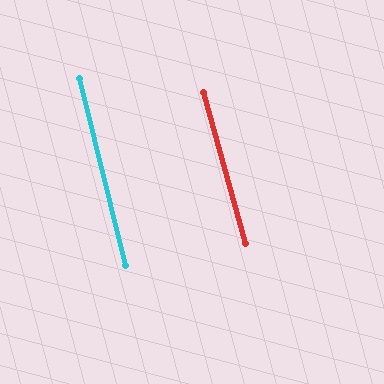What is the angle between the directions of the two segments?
Approximately 1 degree.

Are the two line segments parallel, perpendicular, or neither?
Parallel — their directions differ by only 1.5°.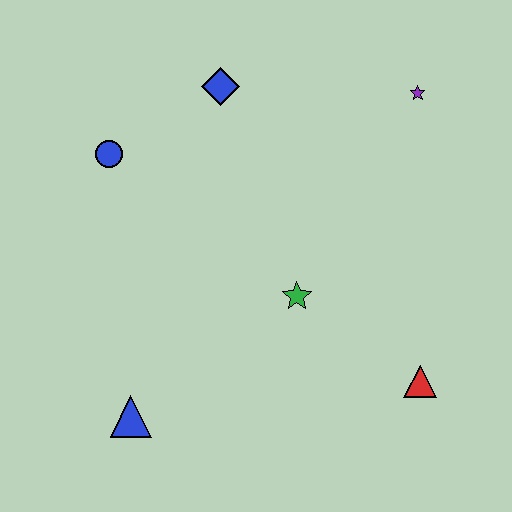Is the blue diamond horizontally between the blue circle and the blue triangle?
No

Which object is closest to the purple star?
The blue diamond is closest to the purple star.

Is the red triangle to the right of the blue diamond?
Yes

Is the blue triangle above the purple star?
No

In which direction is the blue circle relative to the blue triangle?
The blue circle is above the blue triangle.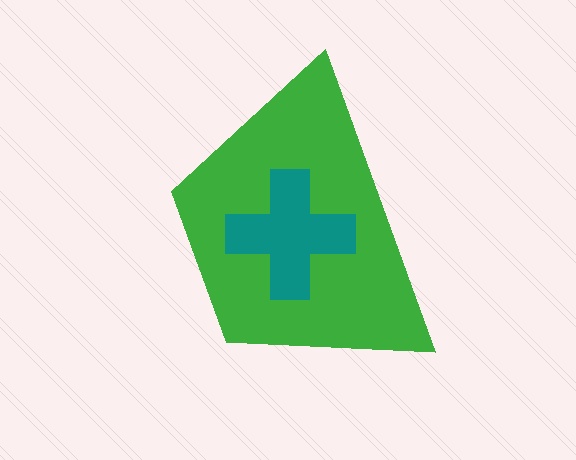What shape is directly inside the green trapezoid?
The teal cross.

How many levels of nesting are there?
2.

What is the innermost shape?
The teal cross.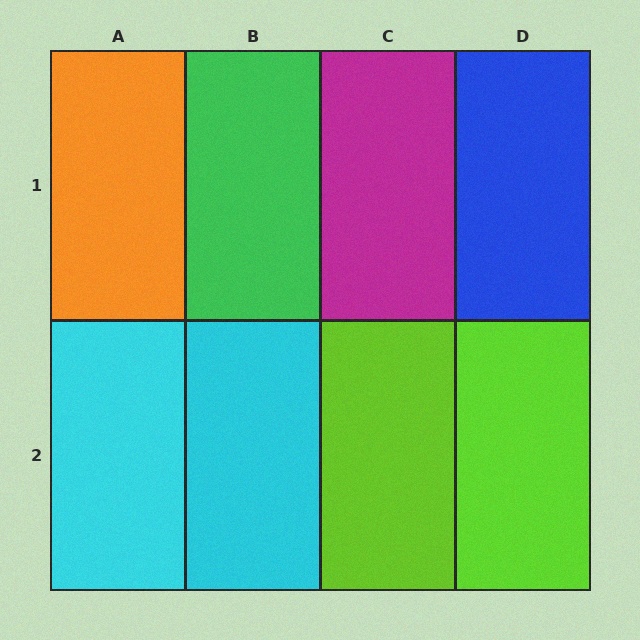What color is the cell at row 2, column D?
Lime.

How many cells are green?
1 cell is green.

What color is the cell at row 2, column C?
Lime.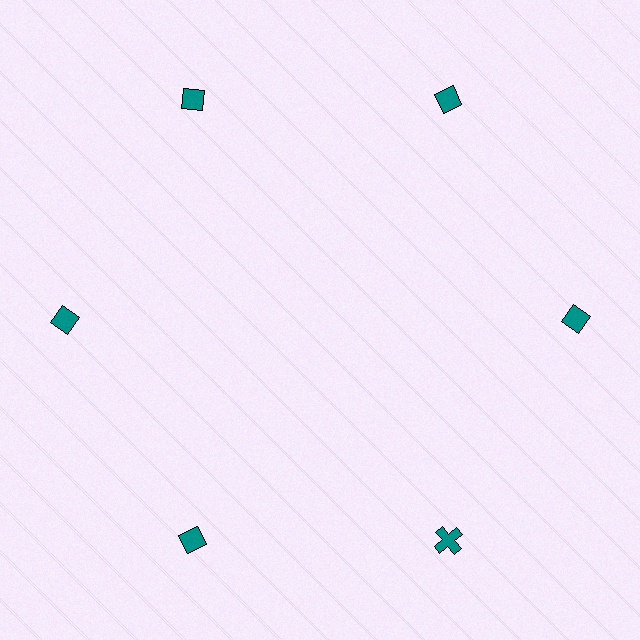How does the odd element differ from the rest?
It has a different shape: cross instead of diamond.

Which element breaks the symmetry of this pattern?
The teal cross at roughly the 5 o'clock position breaks the symmetry. All other shapes are teal diamonds.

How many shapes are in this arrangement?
There are 6 shapes arranged in a ring pattern.